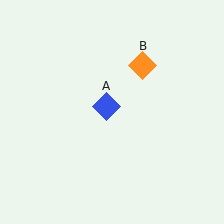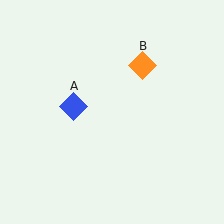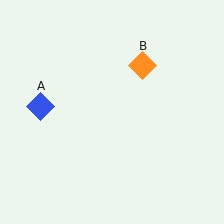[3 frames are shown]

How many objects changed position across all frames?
1 object changed position: blue diamond (object A).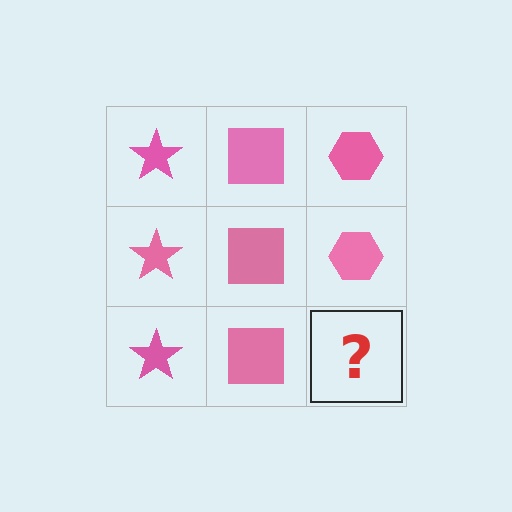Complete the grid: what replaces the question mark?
The question mark should be replaced with a pink hexagon.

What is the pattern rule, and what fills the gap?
The rule is that each column has a consistent shape. The gap should be filled with a pink hexagon.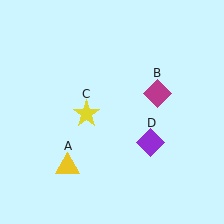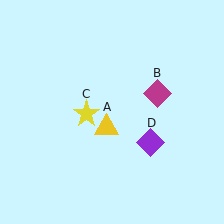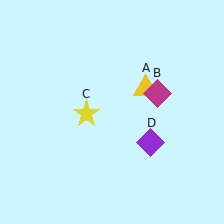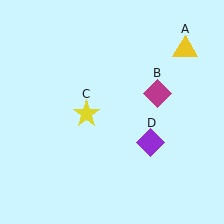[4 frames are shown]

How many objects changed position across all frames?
1 object changed position: yellow triangle (object A).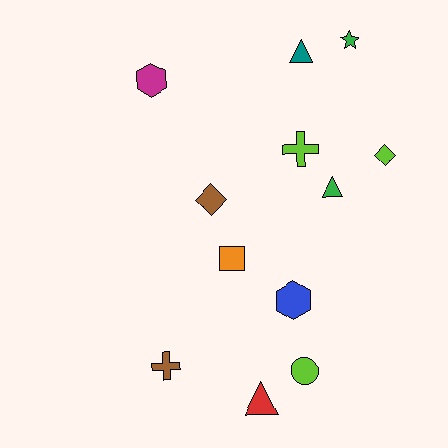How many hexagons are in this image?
There are 2 hexagons.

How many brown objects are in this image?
There are 2 brown objects.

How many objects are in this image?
There are 12 objects.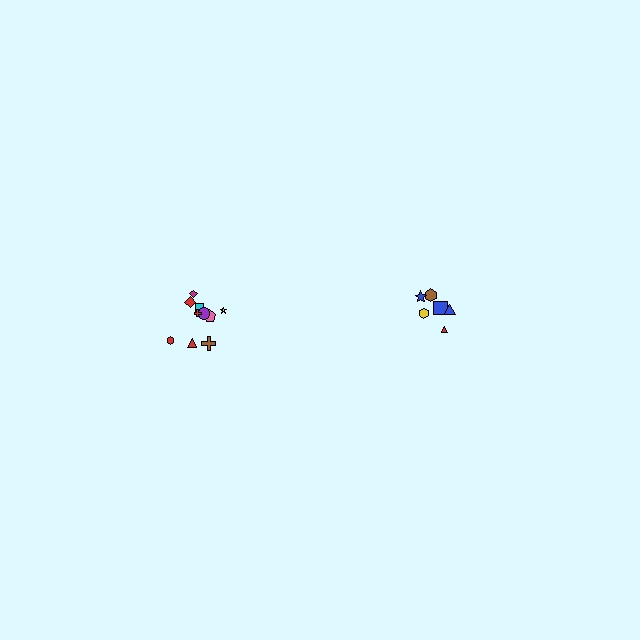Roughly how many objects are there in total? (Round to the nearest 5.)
Roughly 15 objects in total.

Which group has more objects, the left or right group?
The left group.